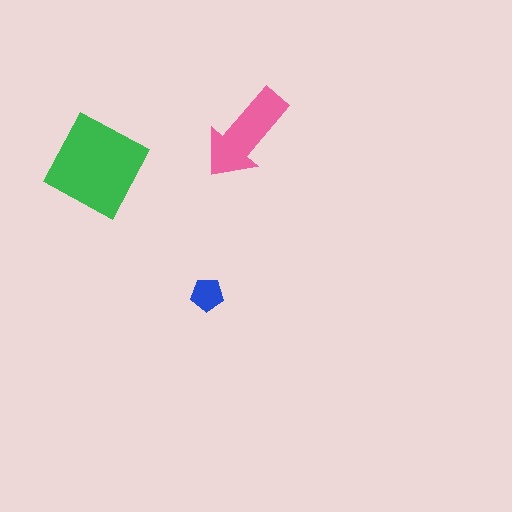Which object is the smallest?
The blue pentagon.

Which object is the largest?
The green square.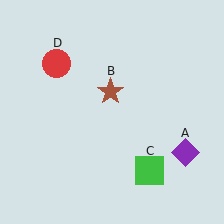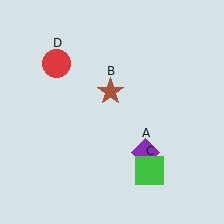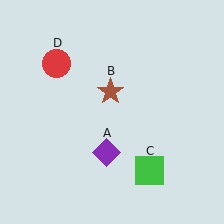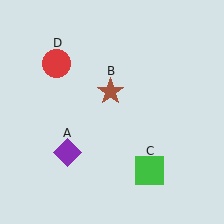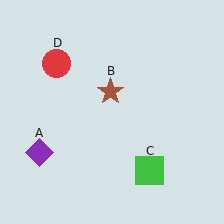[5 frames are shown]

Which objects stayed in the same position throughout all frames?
Brown star (object B) and green square (object C) and red circle (object D) remained stationary.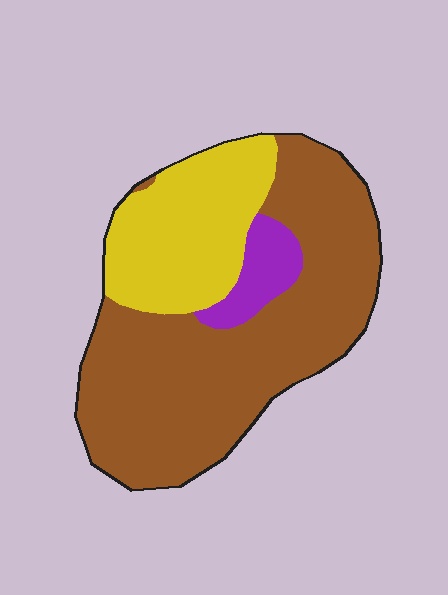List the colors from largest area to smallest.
From largest to smallest: brown, yellow, purple.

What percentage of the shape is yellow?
Yellow takes up about one quarter (1/4) of the shape.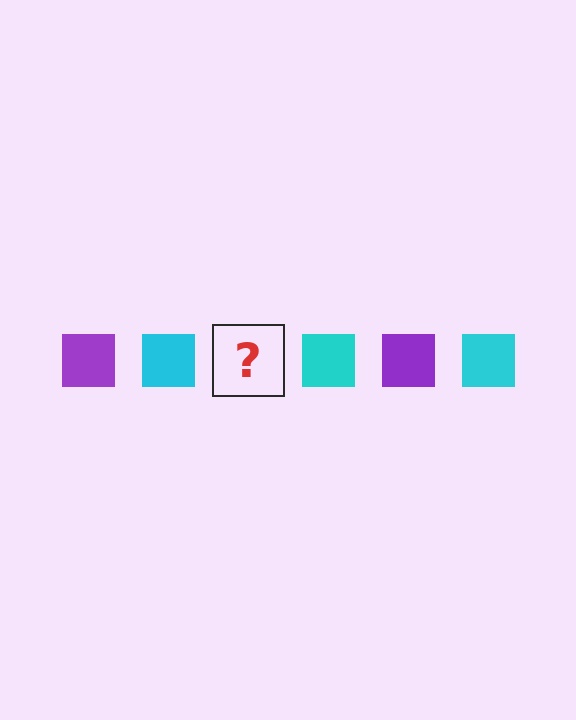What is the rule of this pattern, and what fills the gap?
The rule is that the pattern cycles through purple, cyan squares. The gap should be filled with a purple square.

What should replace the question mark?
The question mark should be replaced with a purple square.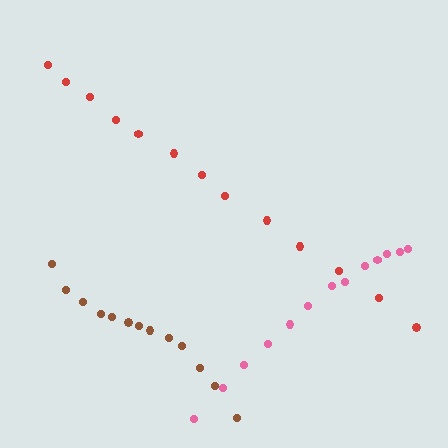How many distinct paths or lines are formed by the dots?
There are 3 distinct paths.